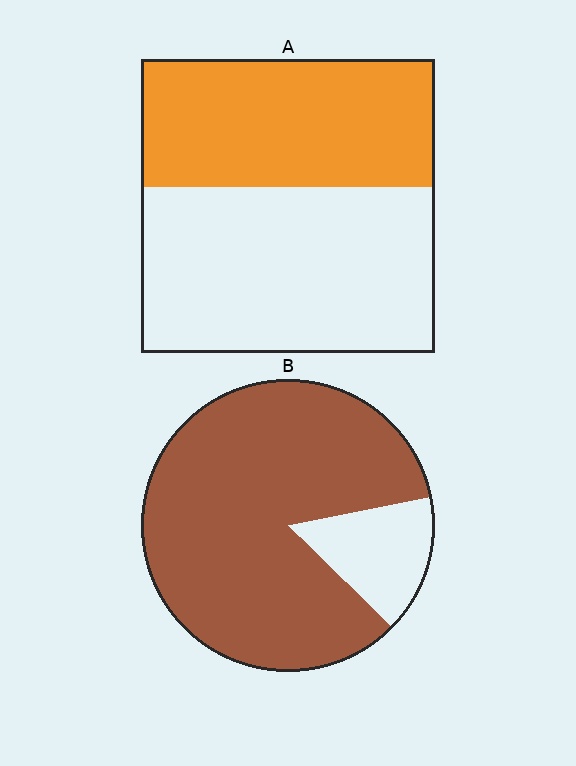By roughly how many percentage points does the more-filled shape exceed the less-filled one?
By roughly 40 percentage points (B over A).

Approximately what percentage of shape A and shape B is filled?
A is approximately 45% and B is approximately 85%.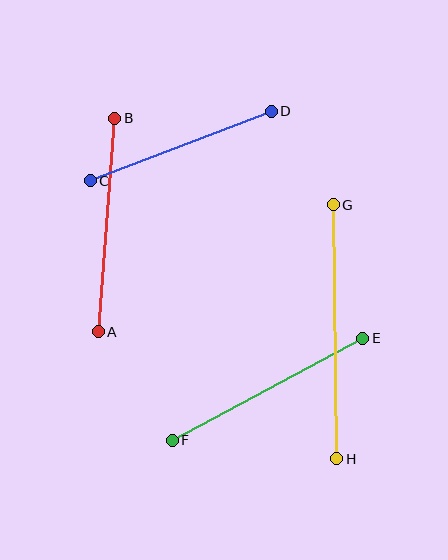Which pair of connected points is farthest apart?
Points G and H are farthest apart.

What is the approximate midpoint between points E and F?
The midpoint is at approximately (267, 389) pixels.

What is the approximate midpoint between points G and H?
The midpoint is at approximately (335, 332) pixels.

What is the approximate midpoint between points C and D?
The midpoint is at approximately (181, 146) pixels.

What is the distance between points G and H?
The distance is approximately 254 pixels.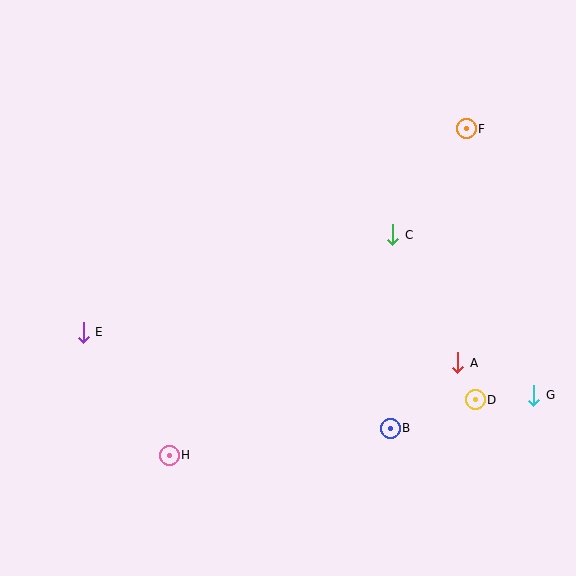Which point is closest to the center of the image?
Point C at (393, 235) is closest to the center.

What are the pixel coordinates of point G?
Point G is at (534, 395).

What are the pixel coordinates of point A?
Point A is at (458, 363).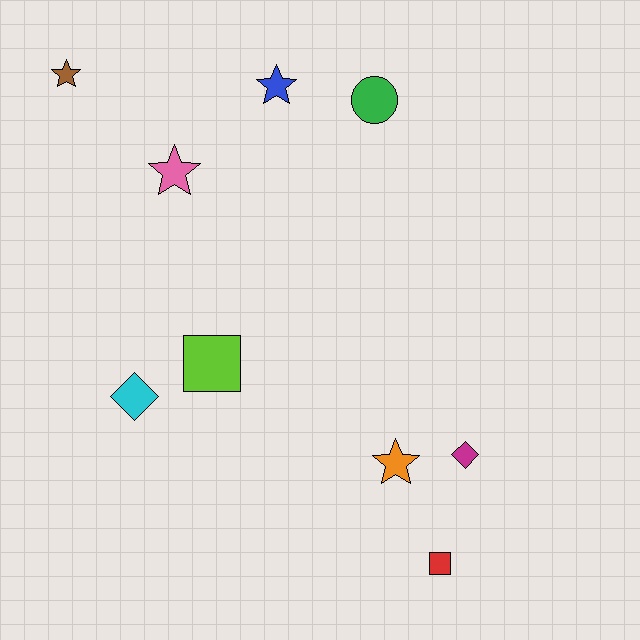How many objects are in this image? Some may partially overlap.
There are 9 objects.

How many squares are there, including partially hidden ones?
There are 2 squares.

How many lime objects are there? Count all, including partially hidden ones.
There is 1 lime object.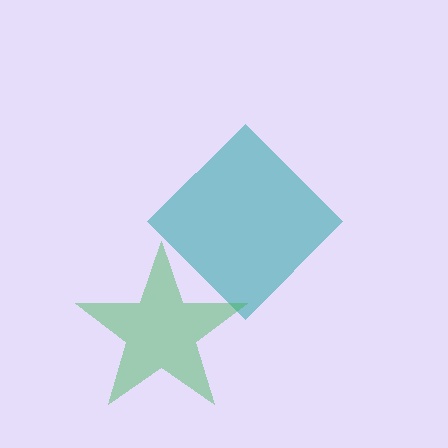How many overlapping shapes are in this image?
There are 2 overlapping shapes in the image.